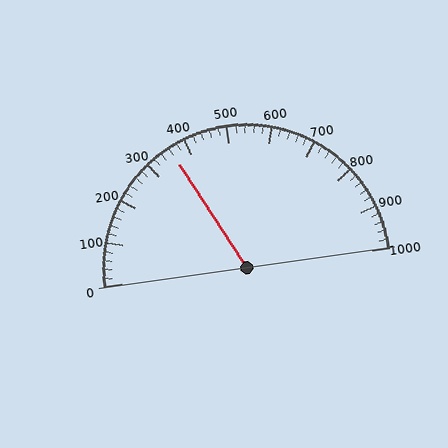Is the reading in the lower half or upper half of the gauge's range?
The reading is in the lower half of the range (0 to 1000).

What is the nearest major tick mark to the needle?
The nearest major tick mark is 400.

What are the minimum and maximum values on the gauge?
The gauge ranges from 0 to 1000.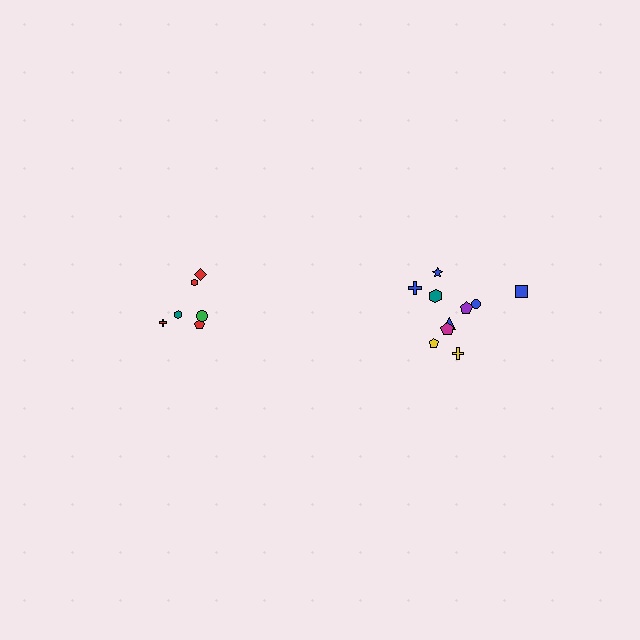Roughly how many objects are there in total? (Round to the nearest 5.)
Roughly 15 objects in total.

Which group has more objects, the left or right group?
The right group.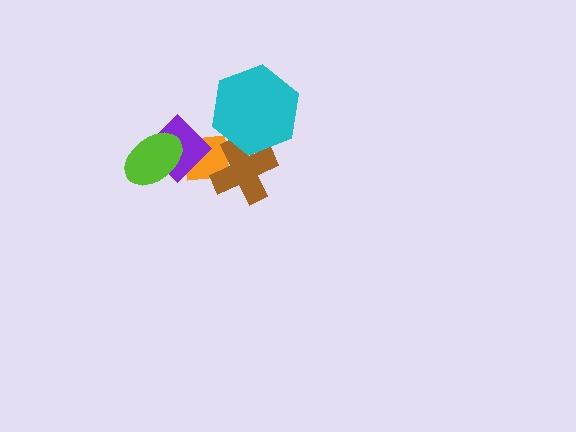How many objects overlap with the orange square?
3 objects overlap with the orange square.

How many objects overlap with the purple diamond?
2 objects overlap with the purple diamond.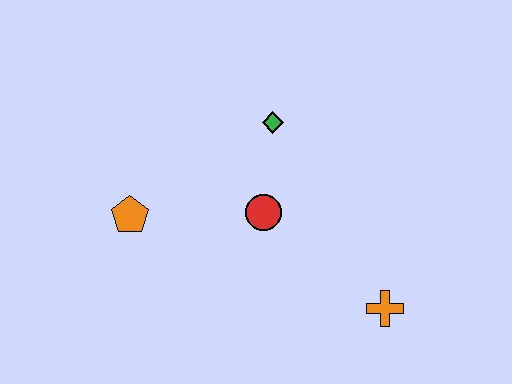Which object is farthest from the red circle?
The orange cross is farthest from the red circle.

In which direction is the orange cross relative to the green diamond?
The orange cross is below the green diamond.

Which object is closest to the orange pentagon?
The red circle is closest to the orange pentagon.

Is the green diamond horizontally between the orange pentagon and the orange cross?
Yes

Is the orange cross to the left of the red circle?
No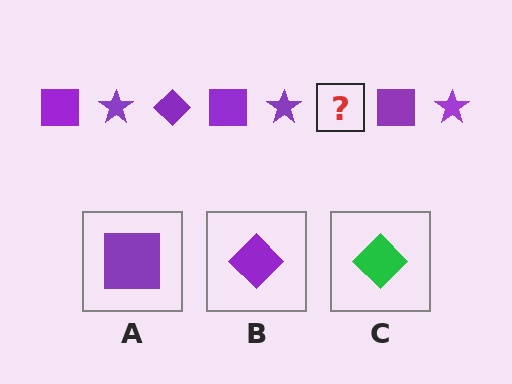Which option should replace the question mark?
Option B.